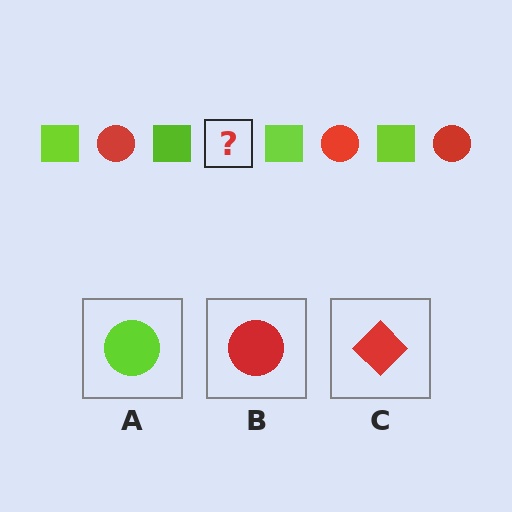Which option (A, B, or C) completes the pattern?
B.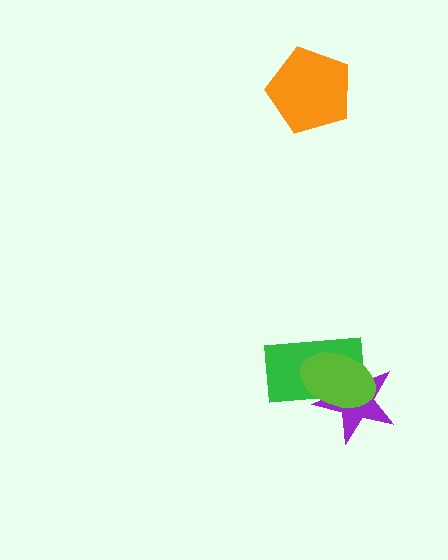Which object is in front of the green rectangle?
The lime ellipse is in front of the green rectangle.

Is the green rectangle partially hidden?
Yes, it is partially covered by another shape.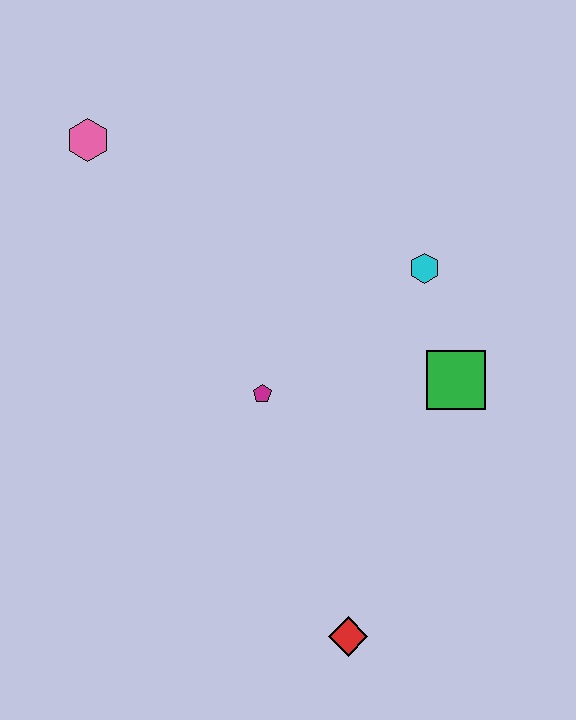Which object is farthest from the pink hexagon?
The red diamond is farthest from the pink hexagon.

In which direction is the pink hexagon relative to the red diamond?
The pink hexagon is above the red diamond.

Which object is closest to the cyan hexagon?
The green square is closest to the cyan hexagon.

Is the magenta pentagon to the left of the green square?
Yes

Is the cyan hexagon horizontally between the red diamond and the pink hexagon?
No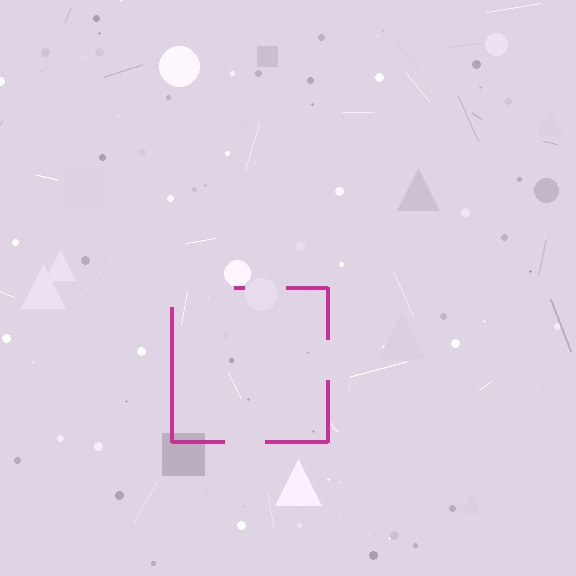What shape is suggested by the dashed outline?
The dashed outline suggests a square.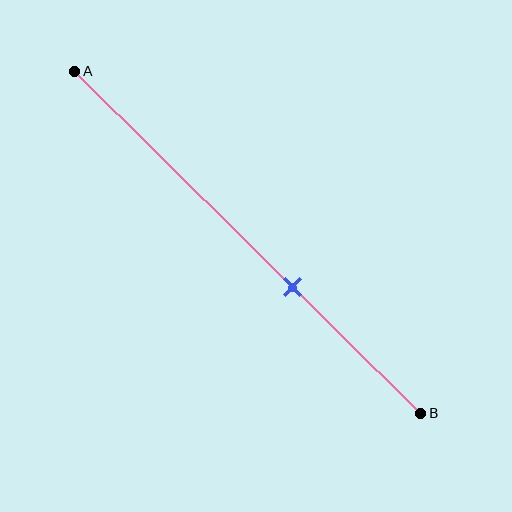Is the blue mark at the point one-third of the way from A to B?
No, the mark is at about 65% from A, not at the 33% one-third point.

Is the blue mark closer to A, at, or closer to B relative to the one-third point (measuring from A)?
The blue mark is closer to point B than the one-third point of segment AB.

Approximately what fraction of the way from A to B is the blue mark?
The blue mark is approximately 65% of the way from A to B.